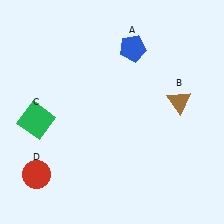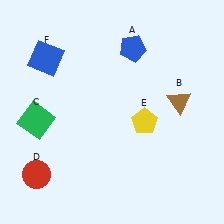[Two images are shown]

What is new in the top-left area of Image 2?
A blue square (F) was added in the top-left area of Image 2.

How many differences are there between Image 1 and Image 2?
There are 2 differences between the two images.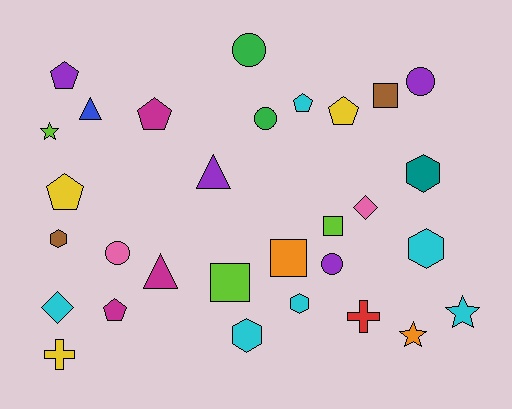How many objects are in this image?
There are 30 objects.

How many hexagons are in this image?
There are 5 hexagons.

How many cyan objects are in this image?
There are 6 cyan objects.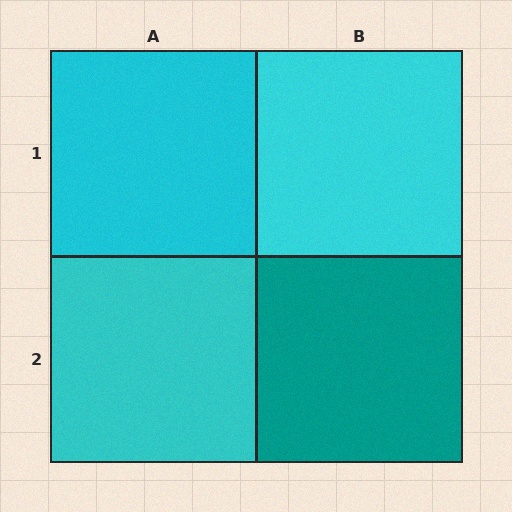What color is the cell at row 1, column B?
Cyan.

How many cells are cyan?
3 cells are cyan.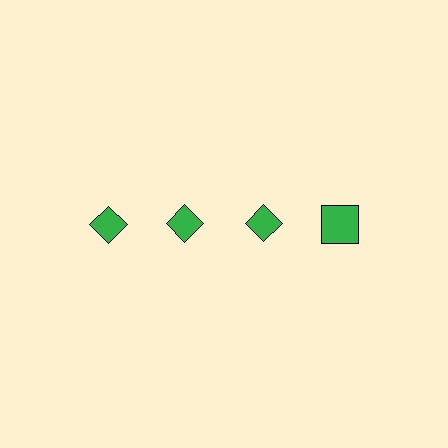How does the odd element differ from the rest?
It has a different shape: square instead of diamond.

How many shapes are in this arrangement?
There are 4 shapes arranged in a grid pattern.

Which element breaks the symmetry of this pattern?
The green square in the top row, second from right column breaks the symmetry. All other shapes are green diamonds.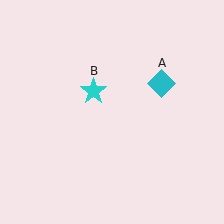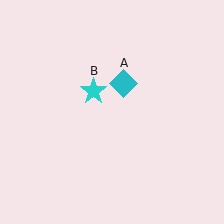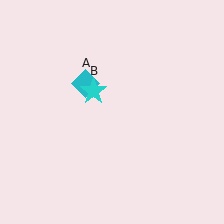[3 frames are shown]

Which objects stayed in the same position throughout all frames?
Cyan star (object B) remained stationary.